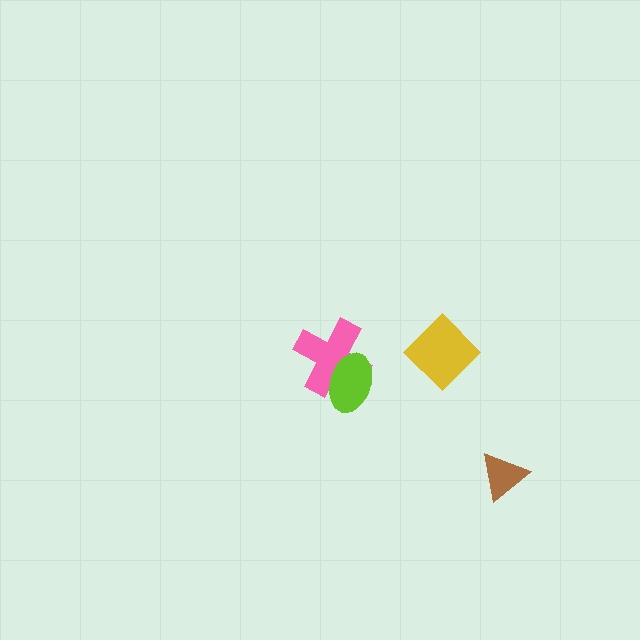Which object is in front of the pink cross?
The lime ellipse is in front of the pink cross.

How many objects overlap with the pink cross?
1 object overlaps with the pink cross.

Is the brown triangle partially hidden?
No, no other shape covers it.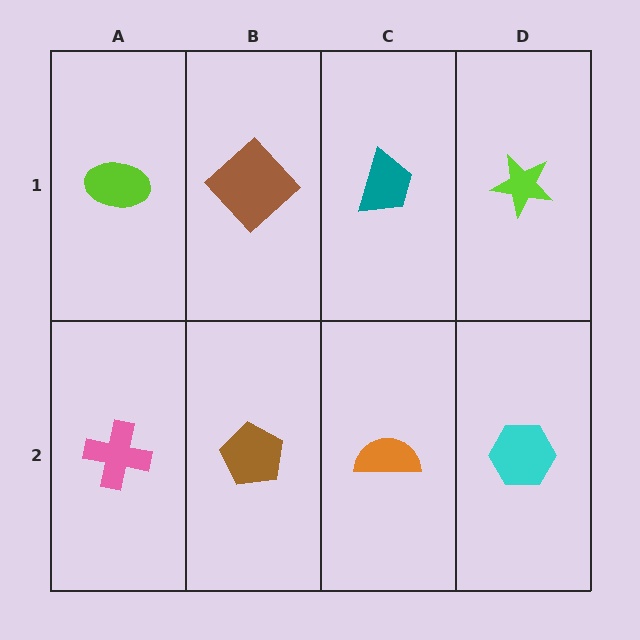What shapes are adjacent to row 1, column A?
A pink cross (row 2, column A), a brown diamond (row 1, column B).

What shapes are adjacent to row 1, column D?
A cyan hexagon (row 2, column D), a teal trapezoid (row 1, column C).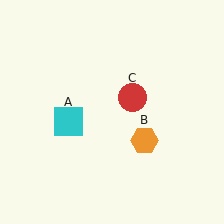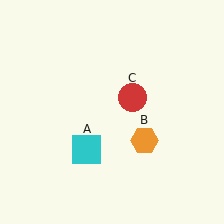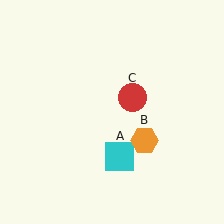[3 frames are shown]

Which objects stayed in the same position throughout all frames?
Orange hexagon (object B) and red circle (object C) remained stationary.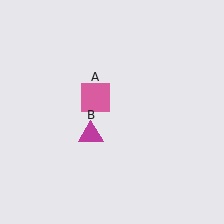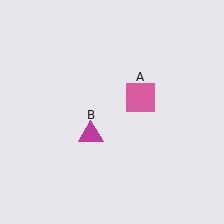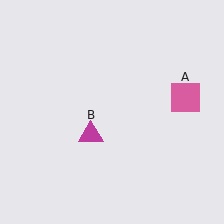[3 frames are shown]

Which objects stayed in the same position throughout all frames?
Magenta triangle (object B) remained stationary.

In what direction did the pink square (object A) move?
The pink square (object A) moved right.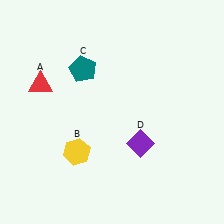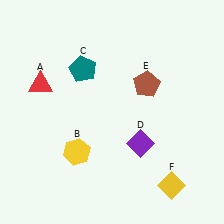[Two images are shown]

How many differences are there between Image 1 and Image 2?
There are 2 differences between the two images.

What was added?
A brown pentagon (E), a yellow diamond (F) were added in Image 2.